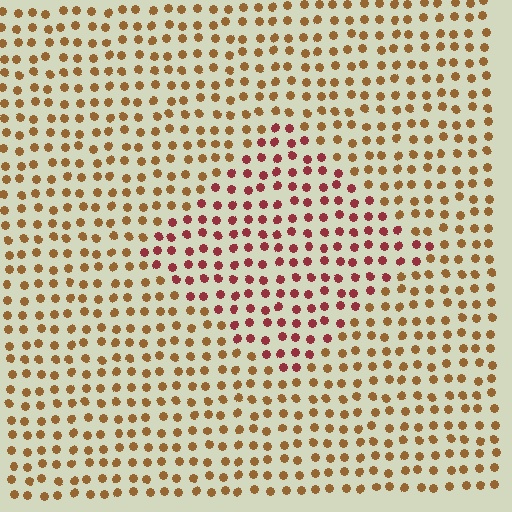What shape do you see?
I see a diamond.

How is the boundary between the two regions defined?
The boundary is defined purely by a slight shift in hue (about 40 degrees). Spacing, size, and orientation are identical on both sides.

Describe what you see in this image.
The image is filled with small brown elements in a uniform arrangement. A diamond-shaped region is visible where the elements are tinted to a slightly different hue, forming a subtle color boundary.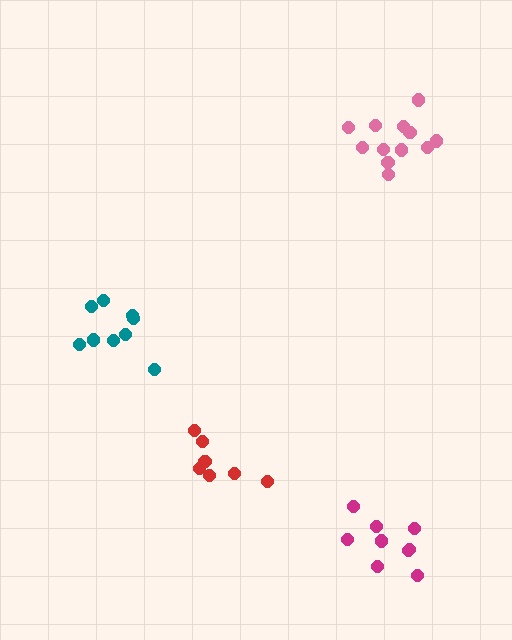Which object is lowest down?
The magenta cluster is bottommost.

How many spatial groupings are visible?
There are 4 spatial groupings.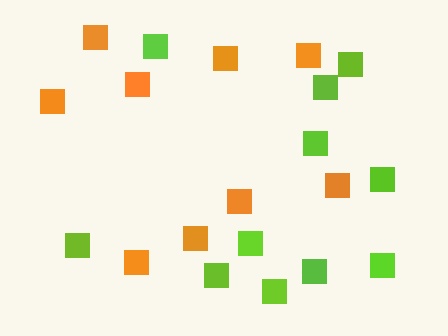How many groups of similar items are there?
There are 2 groups: one group of orange squares (9) and one group of lime squares (11).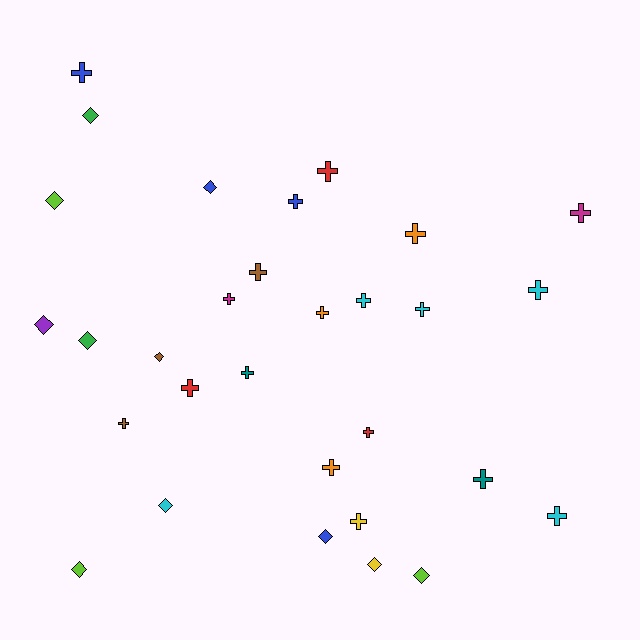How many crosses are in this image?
There are 19 crosses.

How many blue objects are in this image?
There are 4 blue objects.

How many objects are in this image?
There are 30 objects.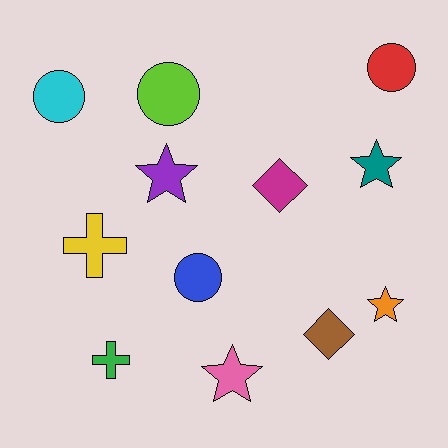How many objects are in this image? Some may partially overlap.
There are 12 objects.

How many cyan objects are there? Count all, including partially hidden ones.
There is 1 cyan object.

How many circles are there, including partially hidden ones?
There are 4 circles.